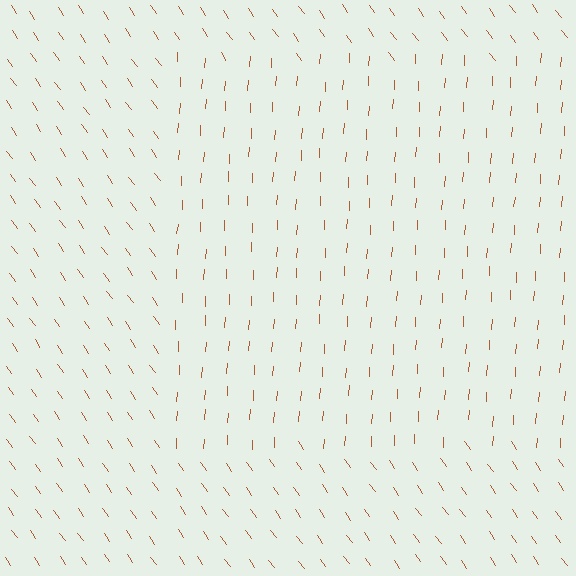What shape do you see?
I see a rectangle.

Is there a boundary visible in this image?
Yes, there is a texture boundary formed by a change in line orientation.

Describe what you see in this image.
The image is filled with small brown line segments. A rectangle region in the image has lines oriented differently from the surrounding lines, creating a visible texture boundary.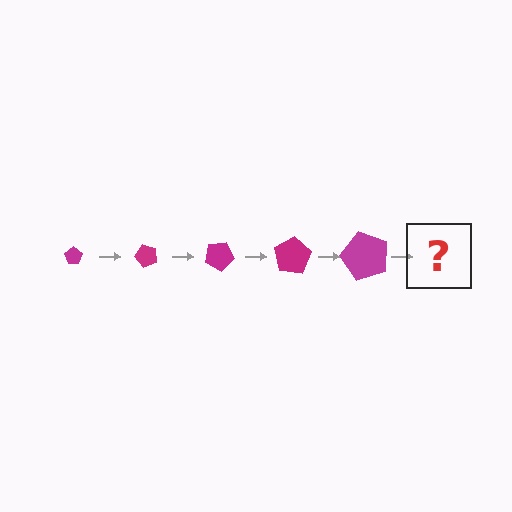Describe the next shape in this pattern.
It should be a pentagon, larger than the previous one and rotated 250 degrees from the start.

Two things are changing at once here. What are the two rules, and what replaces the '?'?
The two rules are that the pentagon grows larger each step and it rotates 50 degrees each step. The '?' should be a pentagon, larger than the previous one and rotated 250 degrees from the start.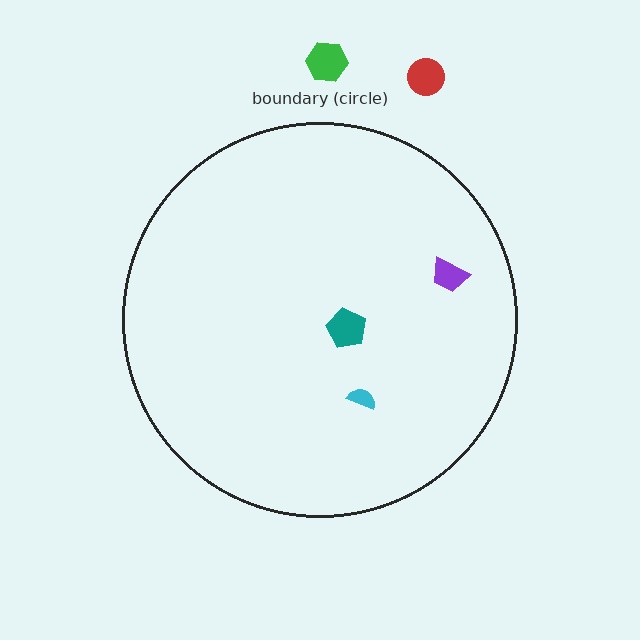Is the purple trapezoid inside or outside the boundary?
Inside.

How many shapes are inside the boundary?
3 inside, 2 outside.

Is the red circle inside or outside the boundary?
Outside.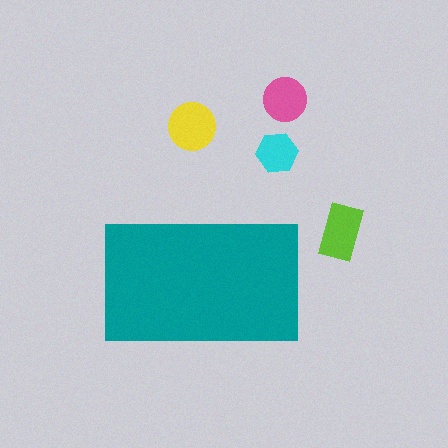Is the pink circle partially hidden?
No, the pink circle is fully visible.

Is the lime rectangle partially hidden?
No, the lime rectangle is fully visible.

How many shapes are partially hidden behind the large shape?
0 shapes are partially hidden.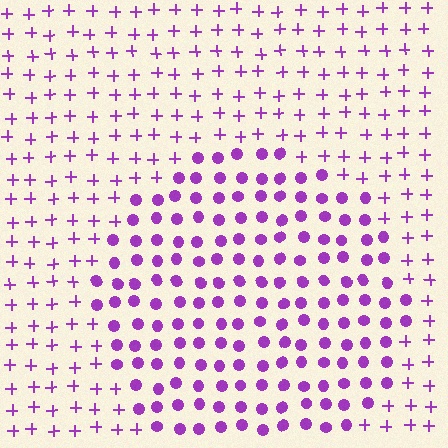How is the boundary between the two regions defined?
The boundary is defined by a change in element shape: circles inside vs. plus signs outside. All elements share the same color and spacing.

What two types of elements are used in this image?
The image uses circles inside the circle region and plus signs outside it.